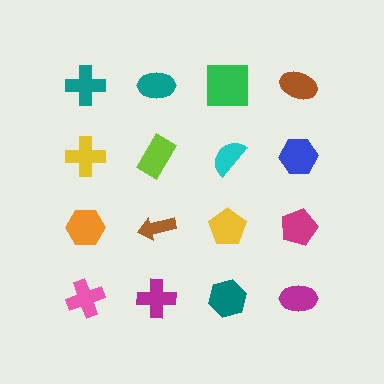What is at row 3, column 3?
A yellow pentagon.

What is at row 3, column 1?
An orange hexagon.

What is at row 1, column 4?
A brown ellipse.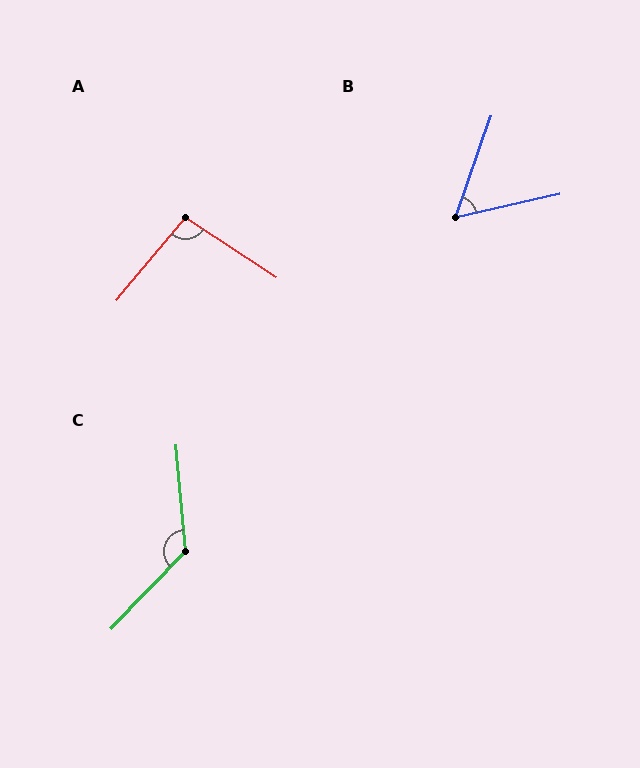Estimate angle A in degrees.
Approximately 97 degrees.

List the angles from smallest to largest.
B (58°), A (97°), C (131°).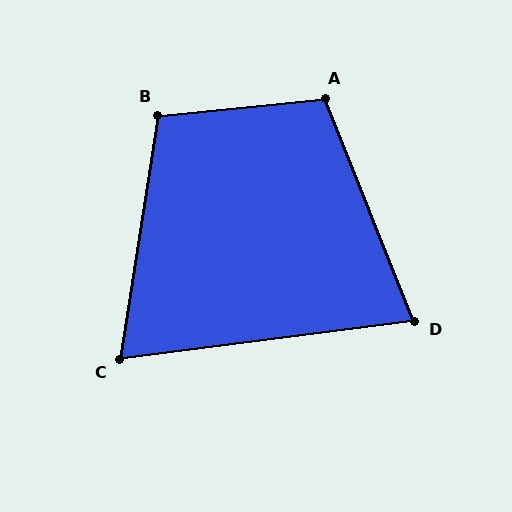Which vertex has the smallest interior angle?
C, at approximately 74 degrees.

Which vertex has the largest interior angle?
A, at approximately 106 degrees.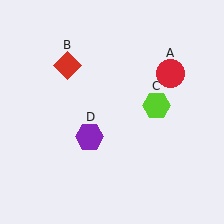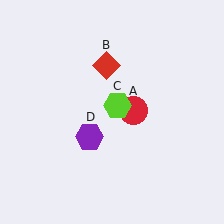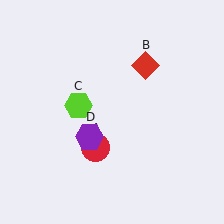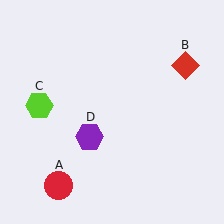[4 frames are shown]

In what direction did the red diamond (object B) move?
The red diamond (object B) moved right.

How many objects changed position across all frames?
3 objects changed position: red circle (object A), red diamond (object B), lime hexagon (object C).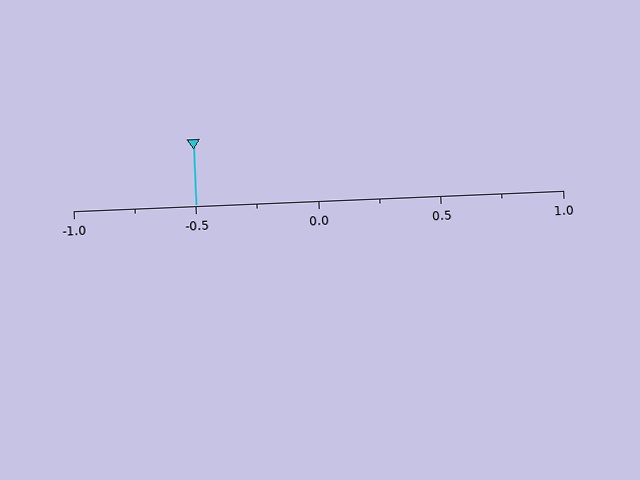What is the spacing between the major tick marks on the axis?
The major ticks are spaced 0.5 apart.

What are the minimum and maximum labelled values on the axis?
The axis runs from -1.0 to 1.0.